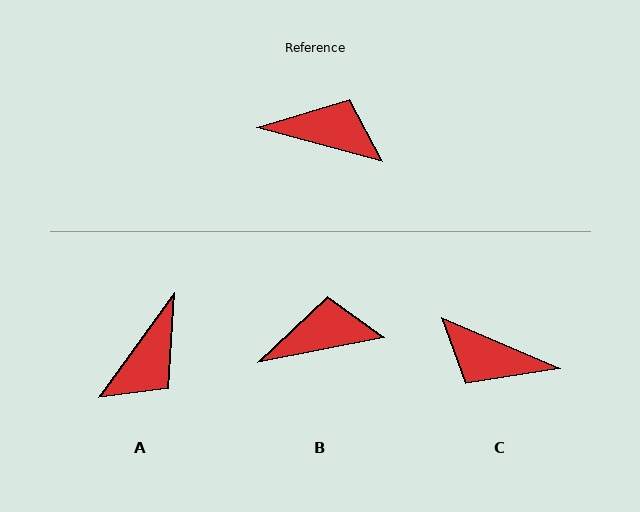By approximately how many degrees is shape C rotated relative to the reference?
Approximately 172 degrees counter-clockwise.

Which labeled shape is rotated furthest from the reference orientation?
C, about 172 degrees away.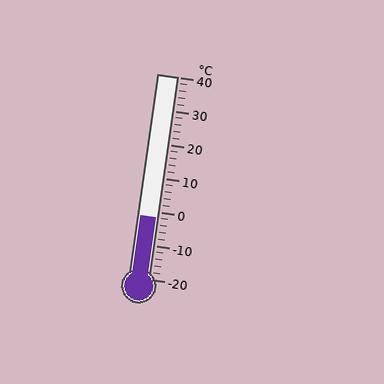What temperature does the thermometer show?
The thermometer shows approximately -2°C.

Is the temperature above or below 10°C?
The temperature is below 10°C.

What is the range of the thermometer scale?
The thermometer scale ranges from -20°C to 40°C.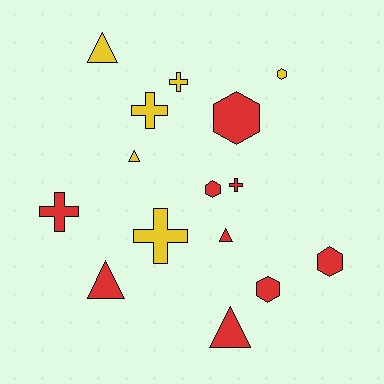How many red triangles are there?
There are 3 red triangles.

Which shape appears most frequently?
Cross, with 5 objects.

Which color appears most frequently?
Red, with 9 objects.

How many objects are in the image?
There are 15 objects.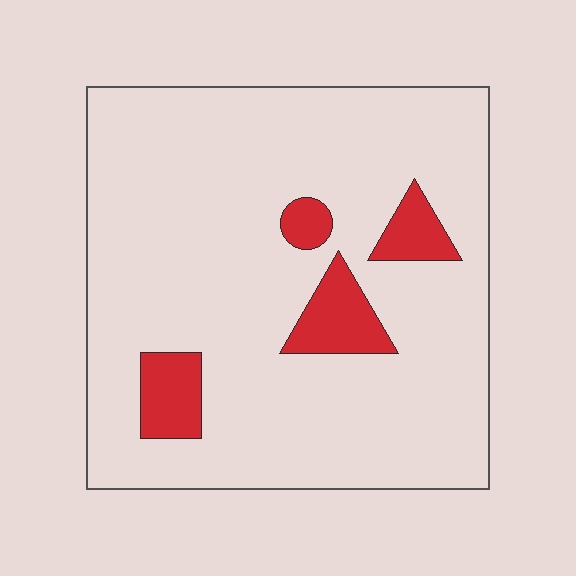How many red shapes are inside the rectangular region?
4.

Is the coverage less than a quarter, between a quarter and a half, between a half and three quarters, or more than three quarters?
Less than a quarter.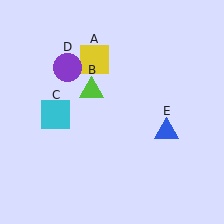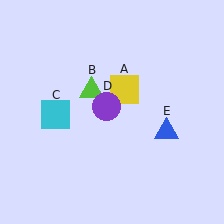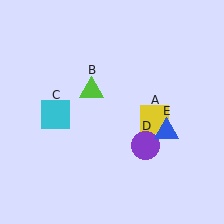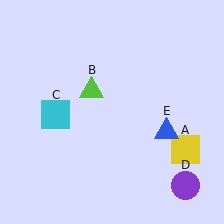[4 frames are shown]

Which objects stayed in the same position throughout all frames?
Lime triangle (object B) and cyan square (object C) and blue triangle (object E) remained stationary.